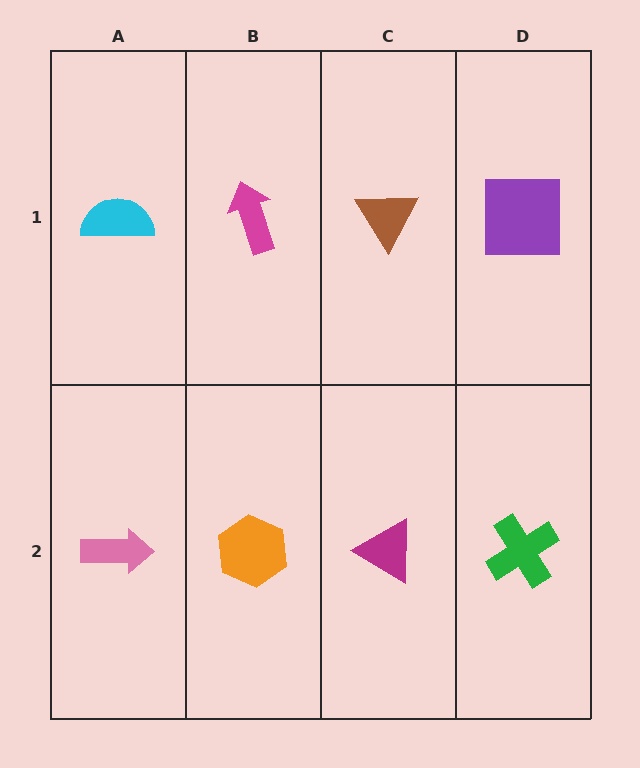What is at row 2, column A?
A pink arrow.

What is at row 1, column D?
A purple square.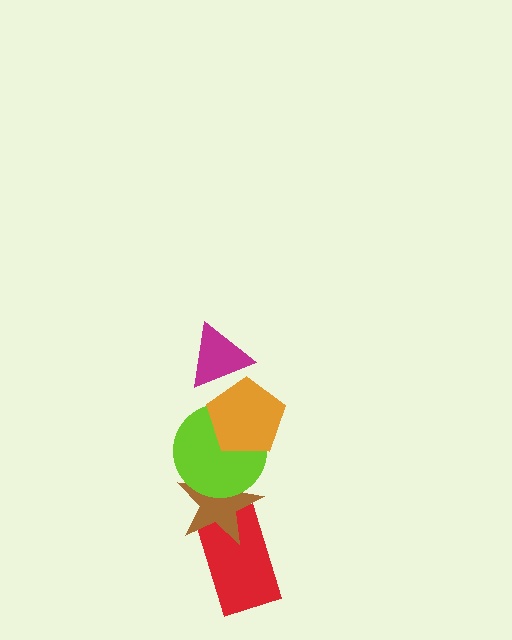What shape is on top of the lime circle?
The orange pentagon is on top of the lime circle.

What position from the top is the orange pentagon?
The orange pentagon is 2nd from the top.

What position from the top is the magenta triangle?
The magenta triangle is 1st from the top.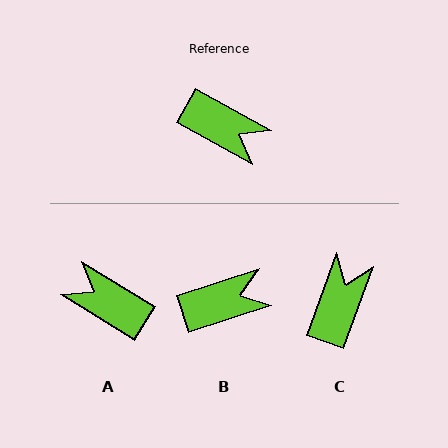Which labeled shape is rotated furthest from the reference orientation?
A, about 177 degrees away.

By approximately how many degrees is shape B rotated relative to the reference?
Approximately 47 degrees counter-clockwise.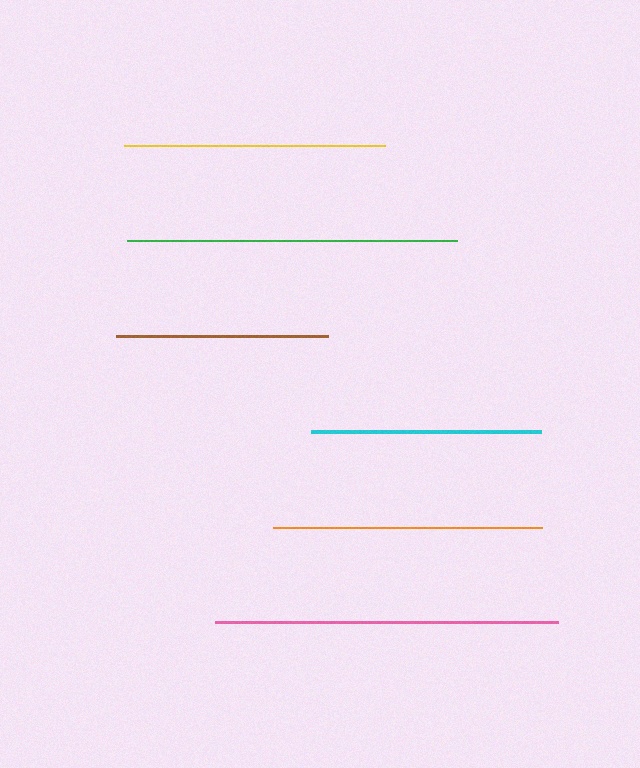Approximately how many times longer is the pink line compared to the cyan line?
The pink line is approximately 1.5 times the length of the cyan line.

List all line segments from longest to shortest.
From longest to shortest: pink, green, orange, yellow, cyan, brown.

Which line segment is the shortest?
The brown line is the shortest at approximately 212 pixels.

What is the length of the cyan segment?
The cyan segment is approximately 230 pixels long.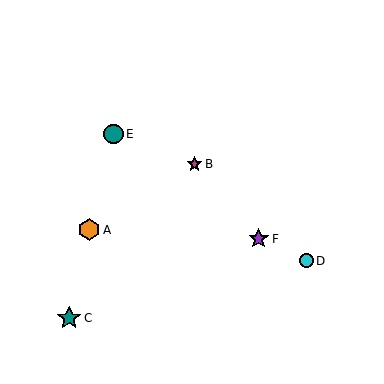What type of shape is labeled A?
Shape A is an orange hexagon.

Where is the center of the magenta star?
The center of the magenta star is at (195, 164).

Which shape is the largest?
The teal star (labeled C) is the largest.